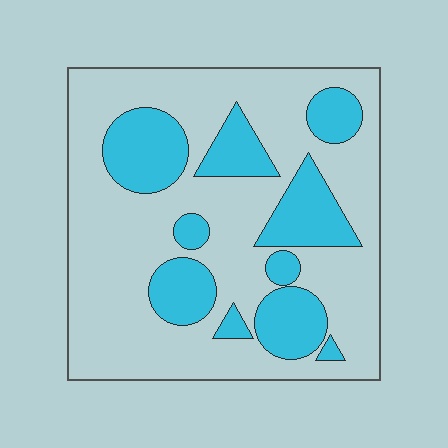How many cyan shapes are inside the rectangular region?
10.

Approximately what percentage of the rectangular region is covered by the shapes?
Approximately 30%.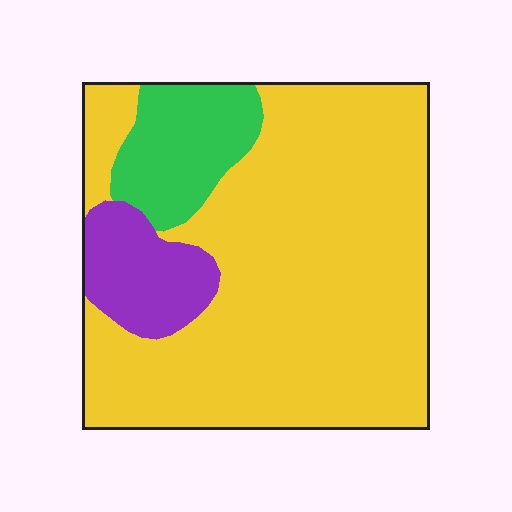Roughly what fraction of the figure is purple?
Purple takes up about one tenth (1/10) of the figure.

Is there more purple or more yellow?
Yellow.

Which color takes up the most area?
Yellow, at roughly 75%.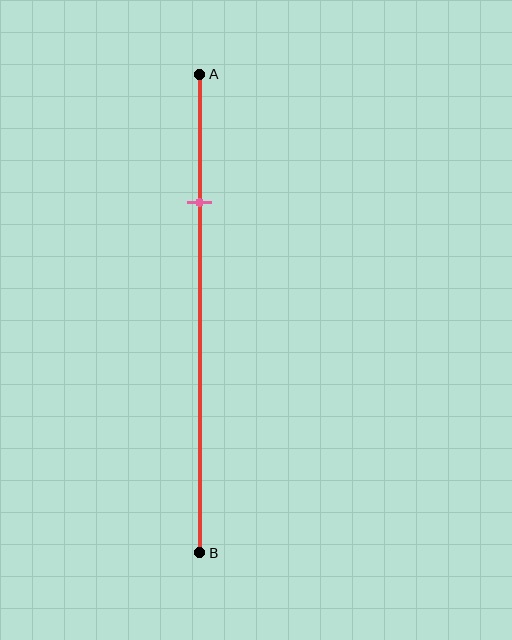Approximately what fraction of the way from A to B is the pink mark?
The pink mark is approximately 25% of the way from A to B.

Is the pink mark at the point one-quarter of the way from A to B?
Yes, the mark is approximately at the one-quarter point.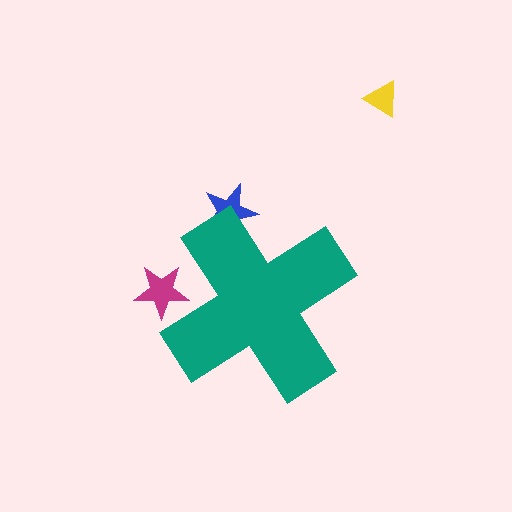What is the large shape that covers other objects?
A teal cross.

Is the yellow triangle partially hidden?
No, the yellow triangle is fully visible.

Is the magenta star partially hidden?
Yes, the magenta star is partially hidden behind the teal cross.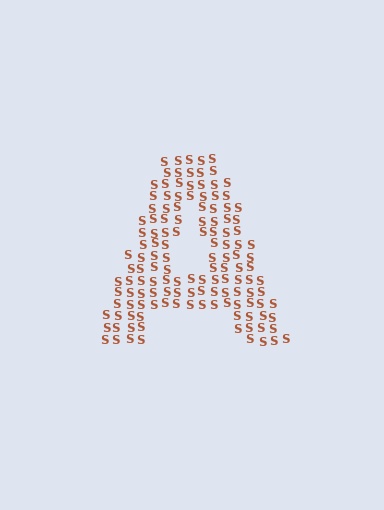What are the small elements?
The small elements are letter S's.